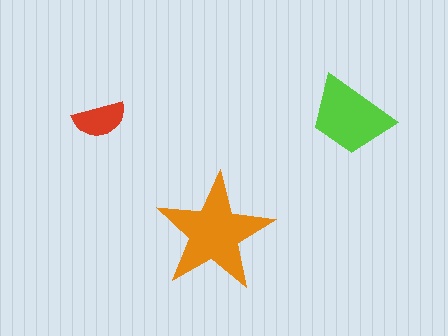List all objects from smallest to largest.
The red semicircle, the lime trapezoid, the orange star.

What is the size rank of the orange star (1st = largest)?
1st.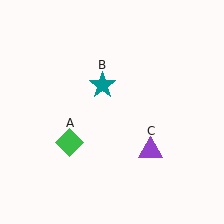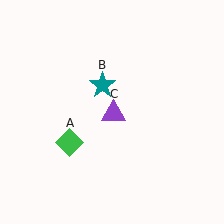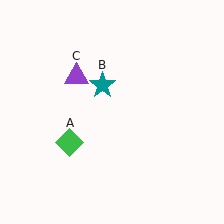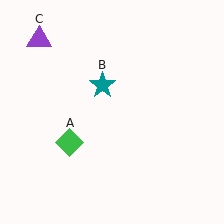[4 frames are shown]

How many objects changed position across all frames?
1 object changed position: purple triangle (object C).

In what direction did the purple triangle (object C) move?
The purple triangle (object C) moved up and to the left.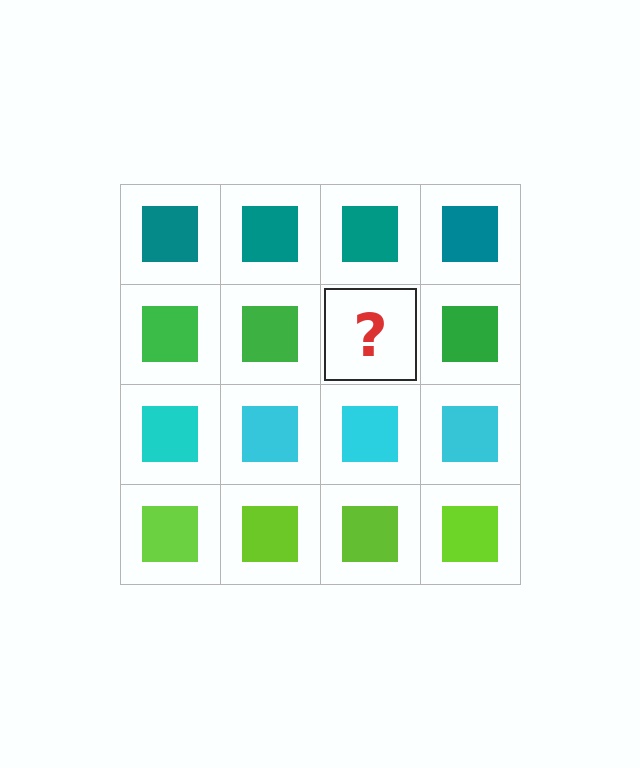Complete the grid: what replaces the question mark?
The question mark should be replaced with a green square.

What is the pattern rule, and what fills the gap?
The rule is that each row has a consistent color. The gap should be filled with a green square.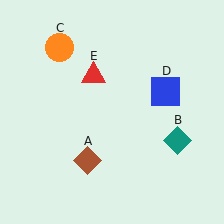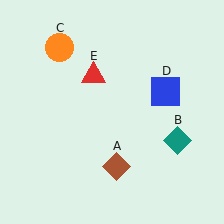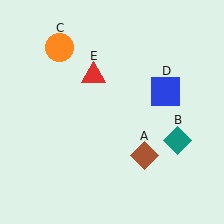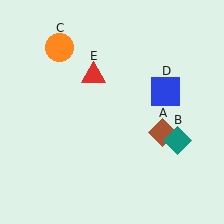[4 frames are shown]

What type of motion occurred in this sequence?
The brown diamond (object A) rotated counterclockwise around the center of the scene.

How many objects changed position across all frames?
1 object changed position: brown diamond (object A).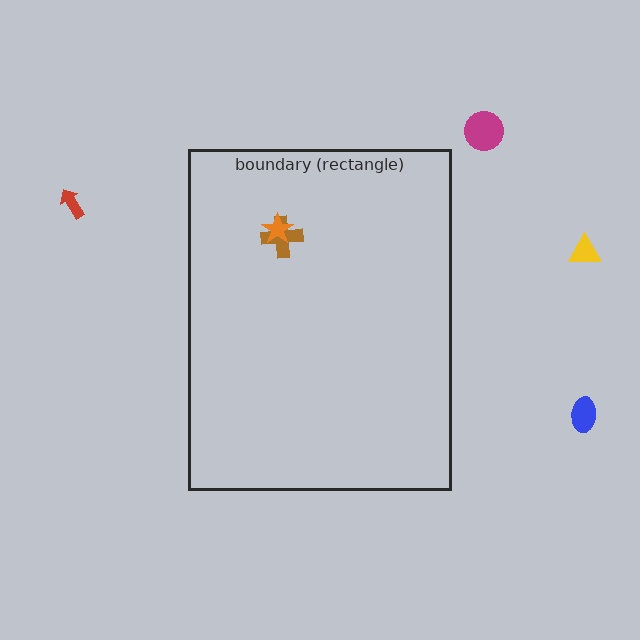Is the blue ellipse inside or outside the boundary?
Outside.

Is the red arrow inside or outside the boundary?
Outside.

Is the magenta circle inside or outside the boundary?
Outside.